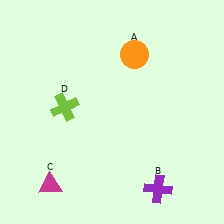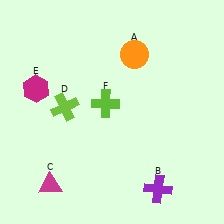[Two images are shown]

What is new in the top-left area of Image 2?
A lime cross (F) was added in the top-left area of Image 2.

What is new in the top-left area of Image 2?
A magenta hexagon (E) was added in the top-left area of Image 2.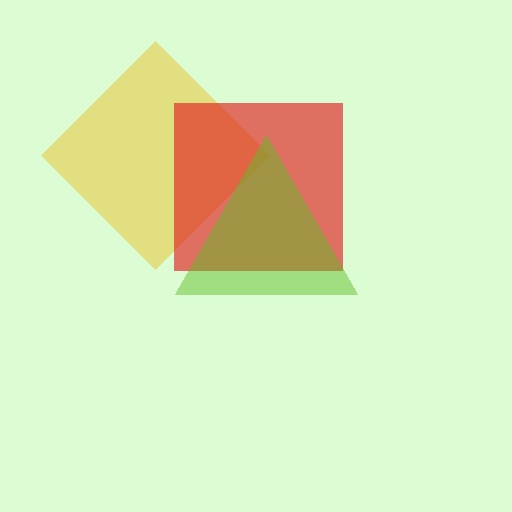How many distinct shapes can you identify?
There are 3 distinct shapes: a yellow diamond, a red square, a lime triangle.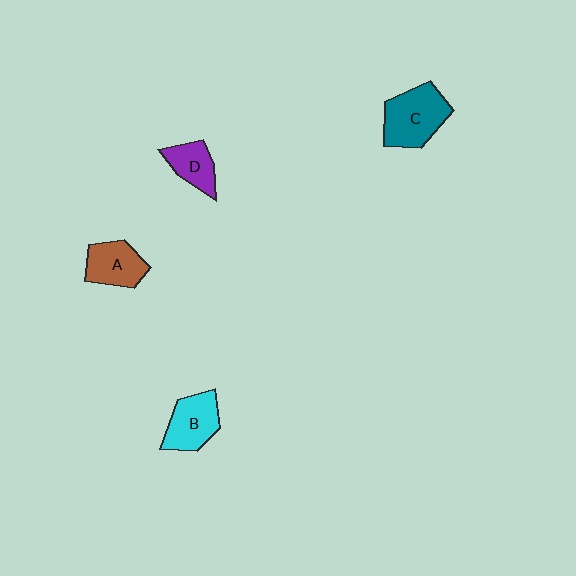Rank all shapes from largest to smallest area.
From largest to smallest: C (teal), B (cyan), A (brown), D (purple).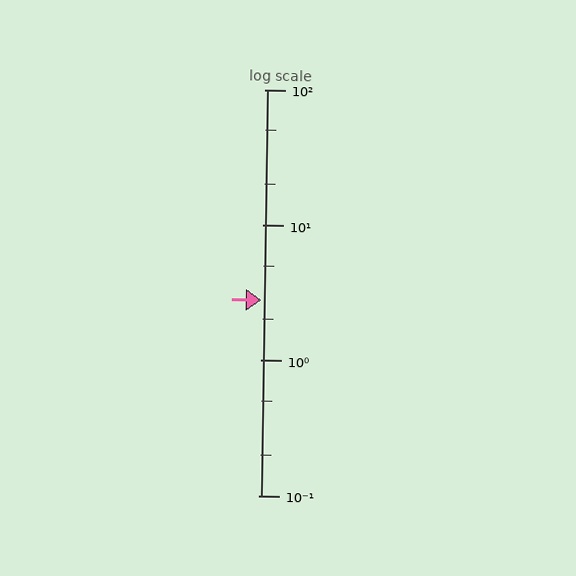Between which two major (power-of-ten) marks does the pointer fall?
The pointer is between 1 and 10.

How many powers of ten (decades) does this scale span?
The scale spans 3 decades, from 0.1 to 100.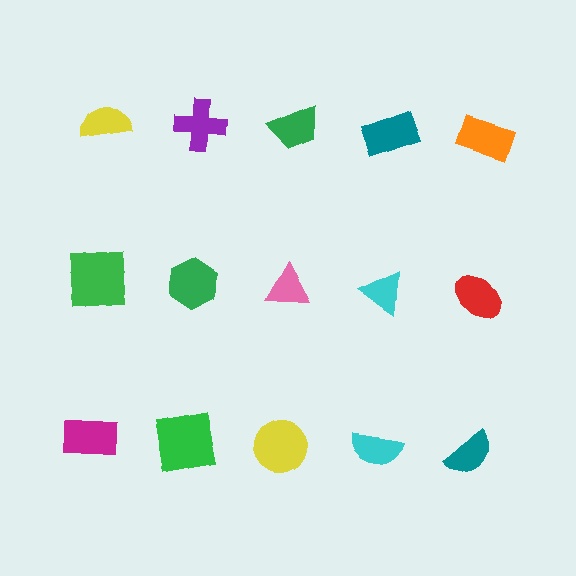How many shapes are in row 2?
5 shapes.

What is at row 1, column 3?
A green trapezoid.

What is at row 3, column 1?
A magenta rectangle.